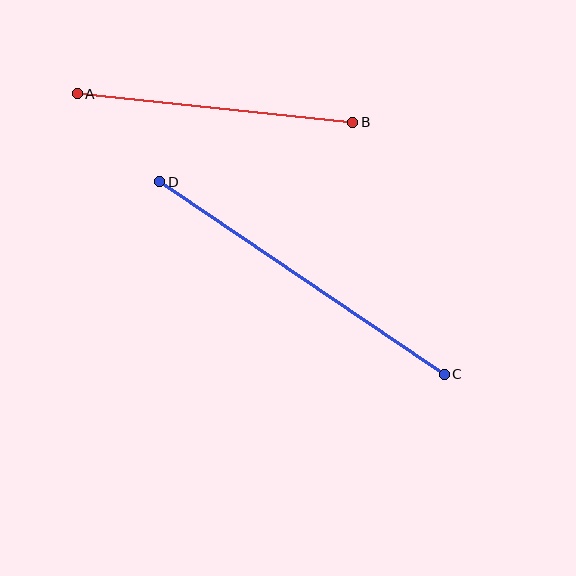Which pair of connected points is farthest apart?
Points C and D are farthest apart.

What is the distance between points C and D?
The distance is approximately 344 pixels.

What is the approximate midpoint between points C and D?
The midpoint is at approximately (302, 278) pixels.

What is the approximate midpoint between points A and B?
The midpoint is at approximately (215, 108) pixels.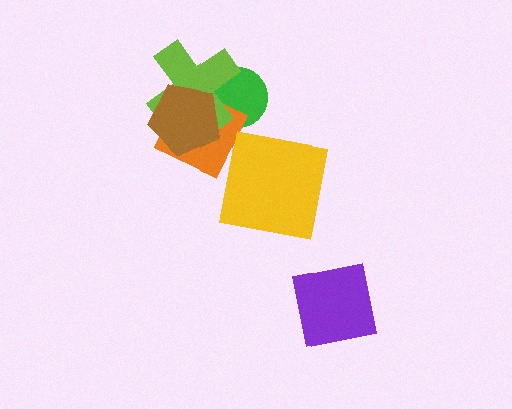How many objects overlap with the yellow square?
0 objects overlap with the yellow square.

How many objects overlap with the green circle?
3 objects overlap with the green circle.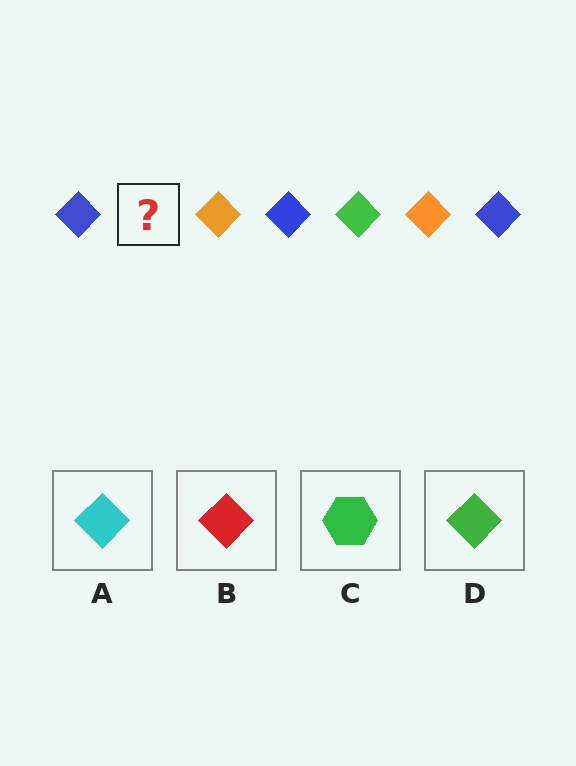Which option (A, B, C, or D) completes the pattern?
D.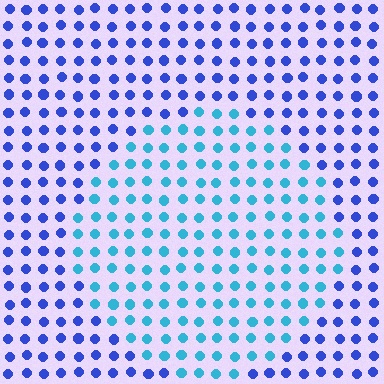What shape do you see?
I see a circle.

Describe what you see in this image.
The image is filled with small blue elements in a uniform arrangement. A circle-shaped region is visible where the elements are tinted to a slightly different hue, forming a subtle color boundary.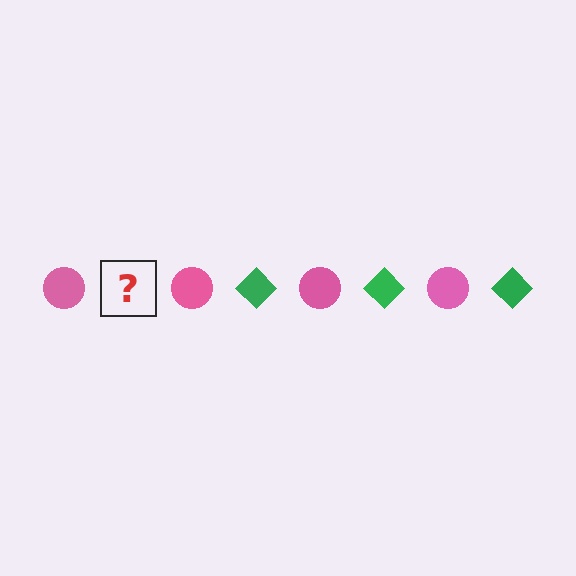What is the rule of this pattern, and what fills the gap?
The rule is that the pattern alternates between pink circle and green diamond. The gap should be filled with a green diamond.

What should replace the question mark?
The question mark should be replaced with a green diamond.